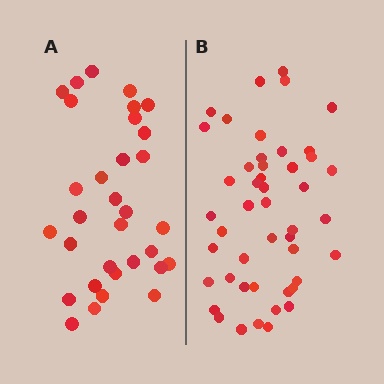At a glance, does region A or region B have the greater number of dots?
Region B (the right region) has more dots.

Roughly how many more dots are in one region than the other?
Region B has approximately 15 more dots than region A.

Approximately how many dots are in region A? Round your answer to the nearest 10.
About 30 dots. (The exact count is 32, which rounds to 30.)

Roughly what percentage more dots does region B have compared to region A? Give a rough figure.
About 45% more.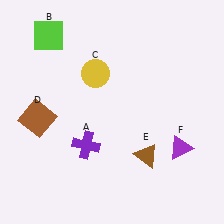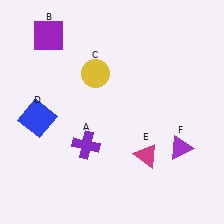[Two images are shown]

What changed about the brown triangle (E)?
In Image 1, E is brown. In Image 2, it changed to magenta.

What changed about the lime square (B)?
In Image 1, B is lime. In Image 2, it changed to purple.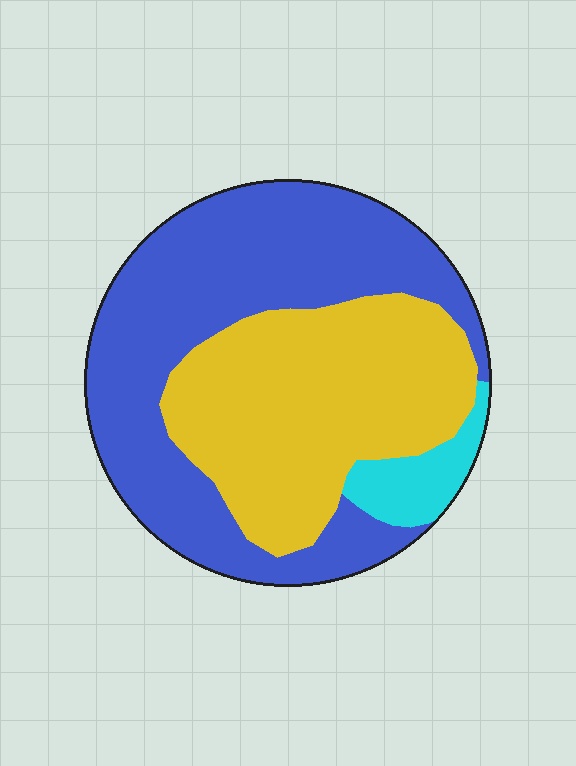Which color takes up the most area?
Blue, at roughly 55%.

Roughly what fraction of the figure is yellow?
Yellow takes up between a quarter and a half of the figure.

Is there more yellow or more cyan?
Yellow.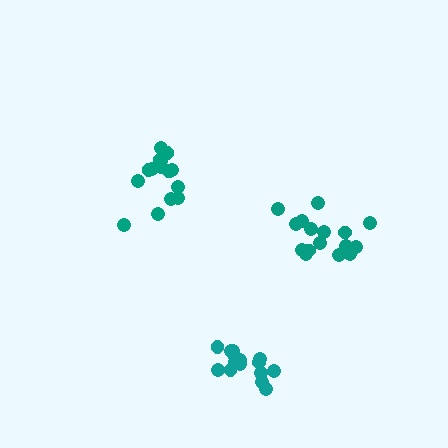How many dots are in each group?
Group 1: 15 dots, Group 2: 15 dots, Group 3: 16 dots (46 total).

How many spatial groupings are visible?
There are 3 spatial groupings.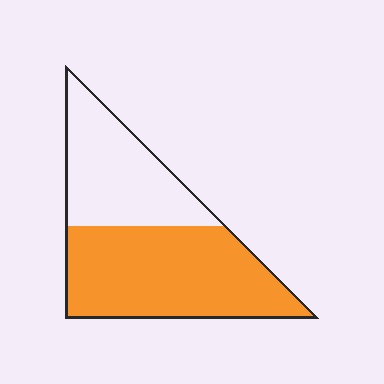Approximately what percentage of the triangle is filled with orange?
Approximately 60%.